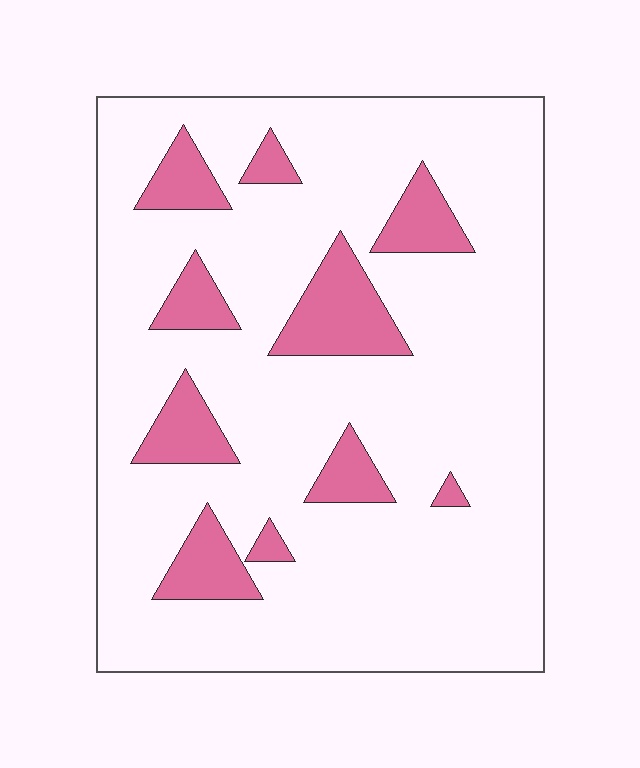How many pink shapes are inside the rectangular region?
10.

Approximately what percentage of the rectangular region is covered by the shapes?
Approximately 15%.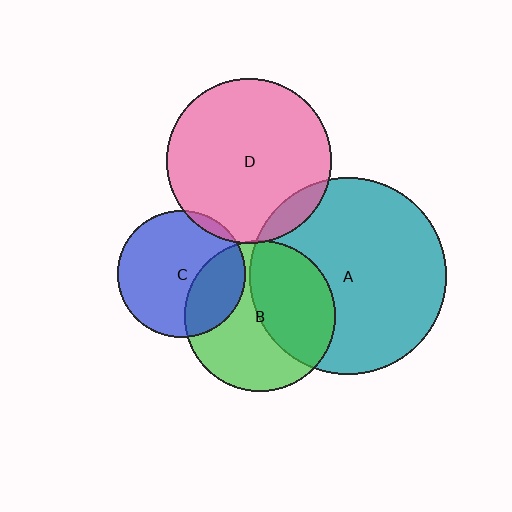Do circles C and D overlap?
Yes.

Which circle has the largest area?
Circle A (teal).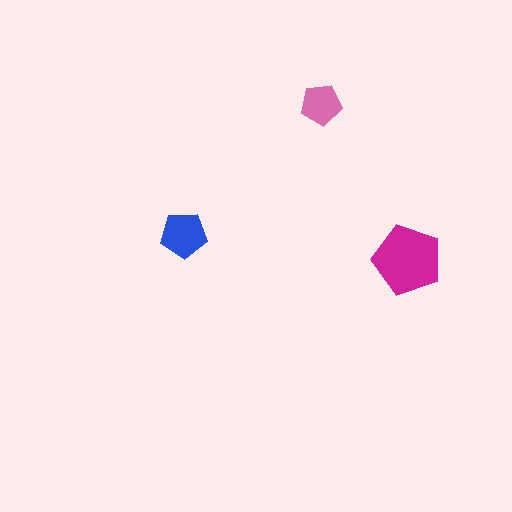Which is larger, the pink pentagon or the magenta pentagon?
The magenta one.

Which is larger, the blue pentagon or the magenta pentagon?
The magenta one.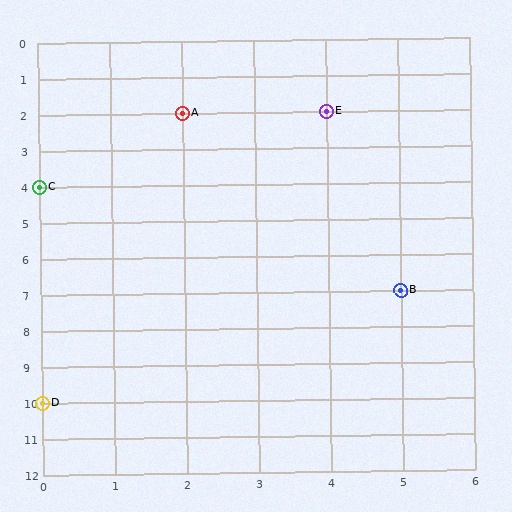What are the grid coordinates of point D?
Point D is at grid coordinates (0, 10).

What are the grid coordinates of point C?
Point C is at grid coordinates (0, 4).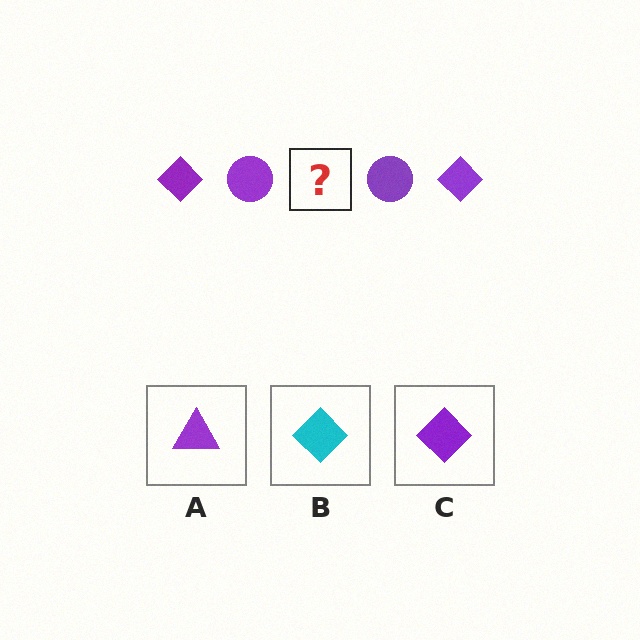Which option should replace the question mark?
Option C.